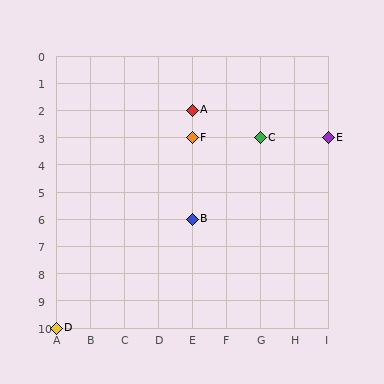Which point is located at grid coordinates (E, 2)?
Point A is at (E, 2).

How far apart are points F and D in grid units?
Points F and D are 4 columns and 7 rows apart (about 8.1 grid units diagonally).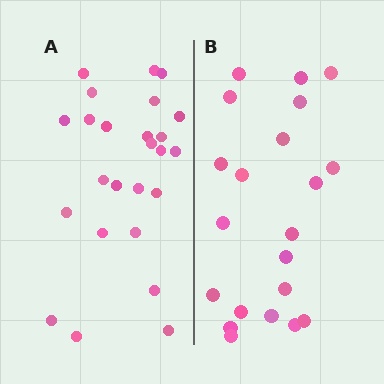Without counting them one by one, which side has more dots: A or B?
Region A (the left region) has more dots.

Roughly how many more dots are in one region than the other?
Region A has about 4 more dots than region B.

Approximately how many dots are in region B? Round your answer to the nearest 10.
About 20 dots. (The exact count is 21, which rounds to 20.)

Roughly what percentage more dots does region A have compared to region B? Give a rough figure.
About 20% more.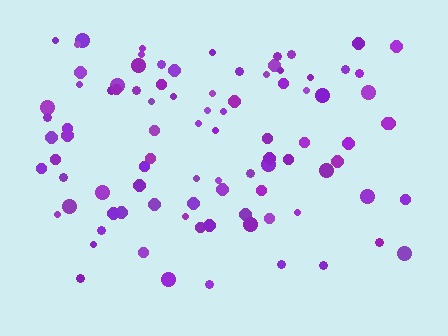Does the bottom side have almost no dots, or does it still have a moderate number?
Still a moderate number, just noticeably fewer than the top.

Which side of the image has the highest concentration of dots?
The top.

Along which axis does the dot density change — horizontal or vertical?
Vertical.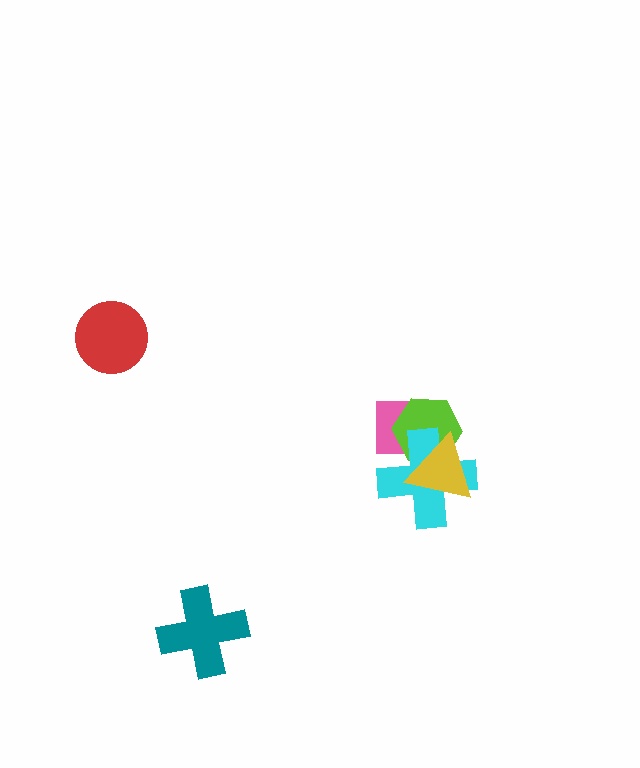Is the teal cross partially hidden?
No, no other shape covers it.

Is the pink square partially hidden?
Yes, it is partially covered by another shape.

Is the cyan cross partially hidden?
Yes, it is partially covered by another shape.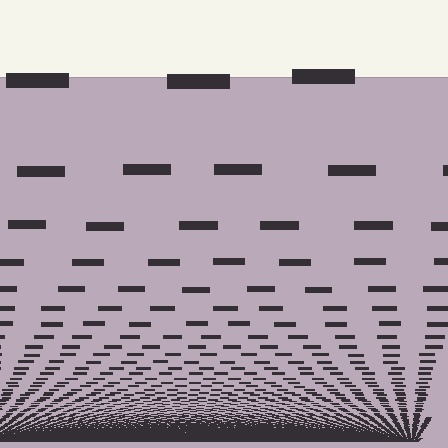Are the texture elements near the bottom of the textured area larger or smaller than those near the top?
Smaller. The gradient is inverted — elements near the bottom are smaller and denser.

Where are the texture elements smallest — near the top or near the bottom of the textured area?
Near the bottom.